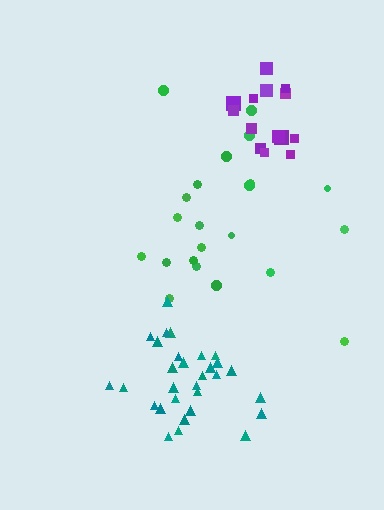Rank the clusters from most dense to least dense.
purple, teal, green.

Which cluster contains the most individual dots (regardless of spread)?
Teal (30).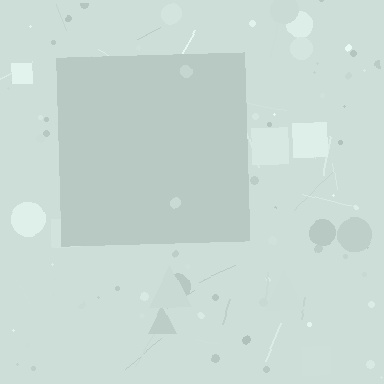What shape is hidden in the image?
A square is hidden in the image.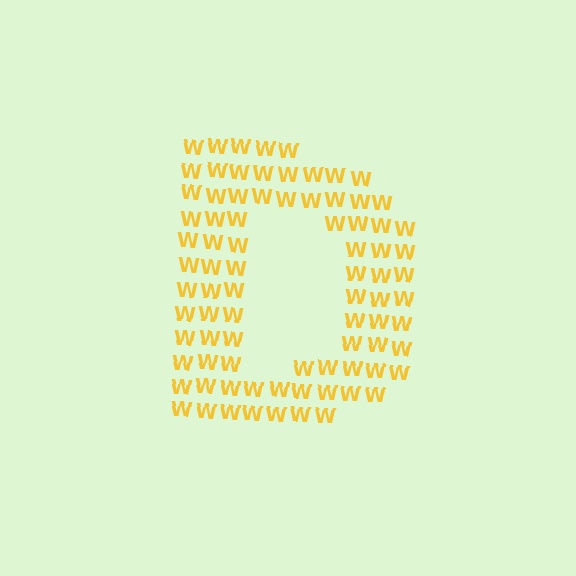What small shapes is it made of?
It is made of small letter W's.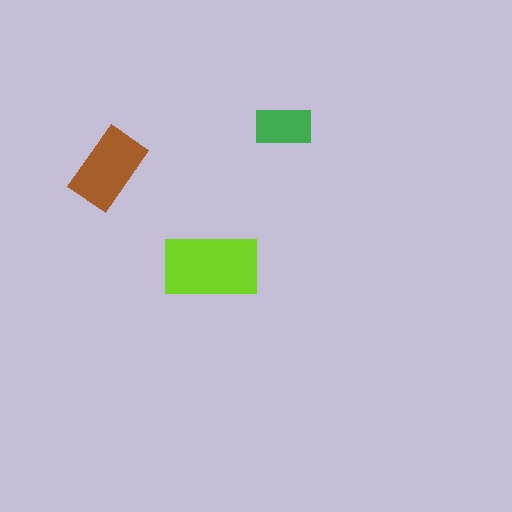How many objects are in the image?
There are 3 objects in the image.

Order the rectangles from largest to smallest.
the lime one, the brown one, the green one.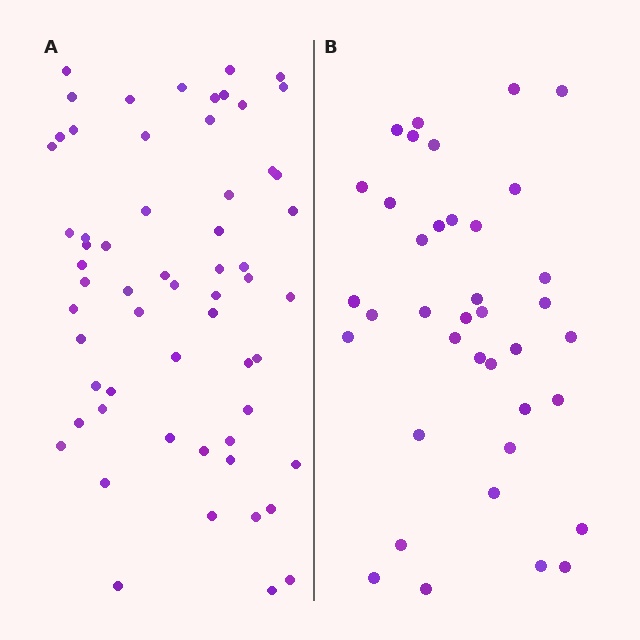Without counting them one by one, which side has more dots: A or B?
Region A (the left region) has more dots.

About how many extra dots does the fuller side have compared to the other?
Region A has approximately 20 more dots than region B.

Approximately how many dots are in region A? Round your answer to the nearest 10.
About 60 dots.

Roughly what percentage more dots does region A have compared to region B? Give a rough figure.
About 60% more.